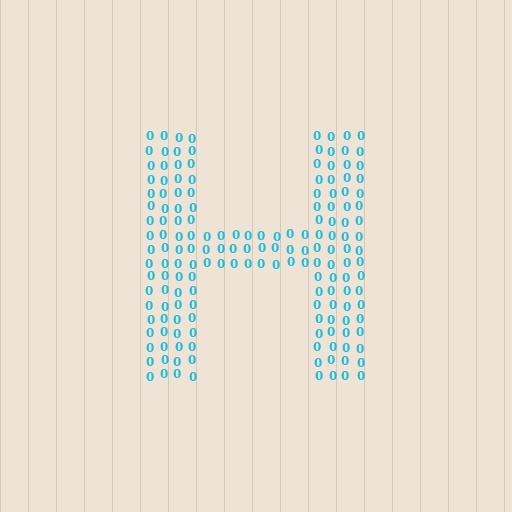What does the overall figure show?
The overall figure shows the letter H.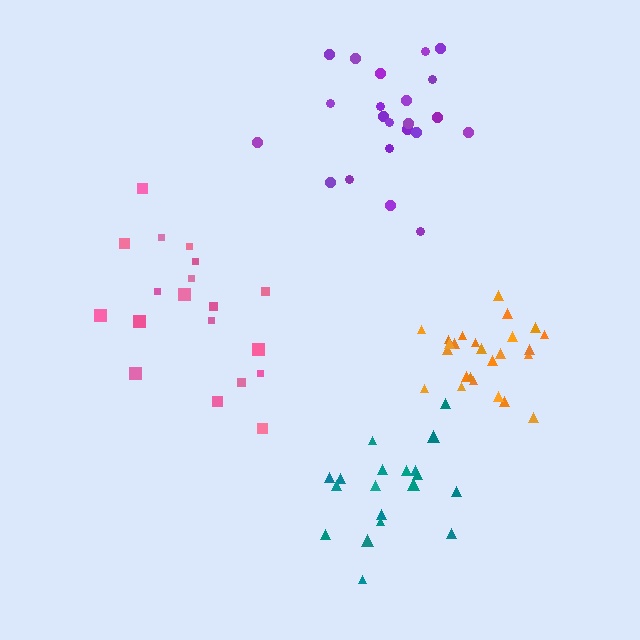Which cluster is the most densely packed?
Orange.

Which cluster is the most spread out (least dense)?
Pink.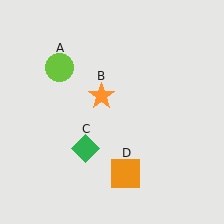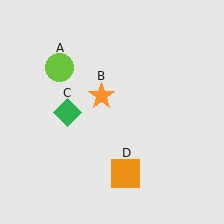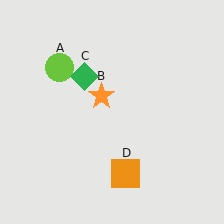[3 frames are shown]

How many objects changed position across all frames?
1 object changed position: green diamond (object C).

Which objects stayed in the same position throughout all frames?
Lime circle (object A) and orange star (object B) and orange square (object D) remained stationary.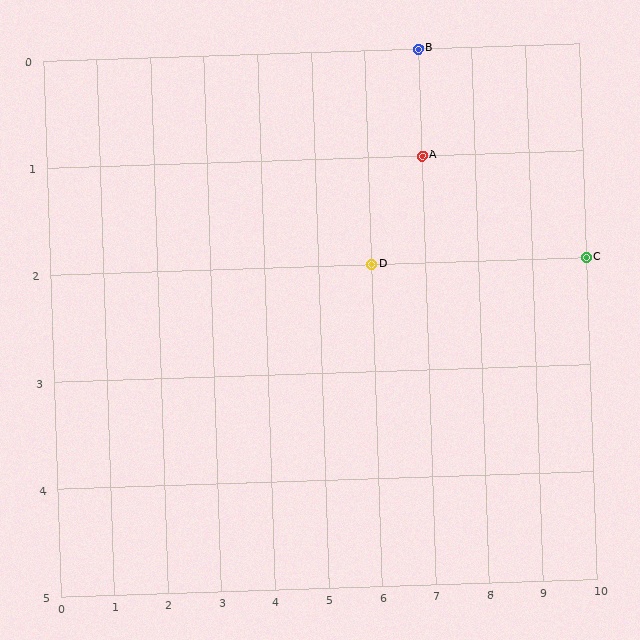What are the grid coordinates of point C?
Point C is at grid coordinates (10, 2).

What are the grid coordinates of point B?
Point B is at grid coordinates (7, 0).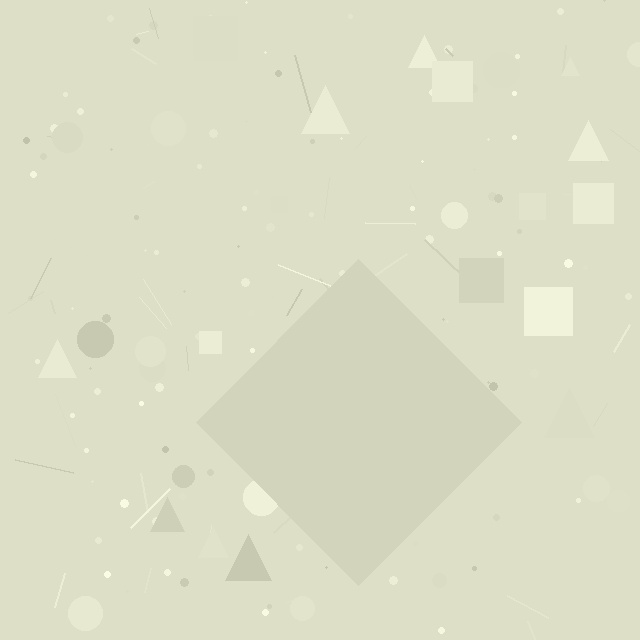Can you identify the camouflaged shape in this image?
The camouflaged shape is a diamond.